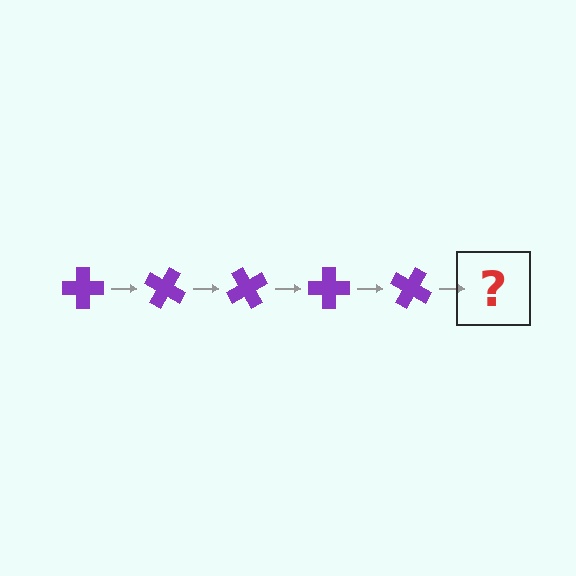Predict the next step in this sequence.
The next step is a purple cross rotated 150 degrees.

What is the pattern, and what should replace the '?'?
The pattern is that the cross rotates 30 degrees each step. The '?' should be a purple cross rotated 150 degrees.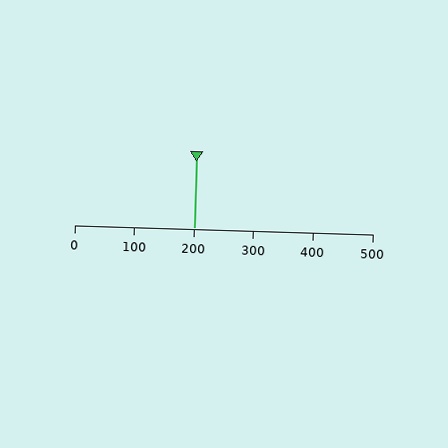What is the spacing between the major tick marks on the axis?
The major ticks are spaced 100 apart.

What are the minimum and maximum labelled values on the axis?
The axis runs from 0 to 500.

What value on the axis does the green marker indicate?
The marker indicates approximately 200.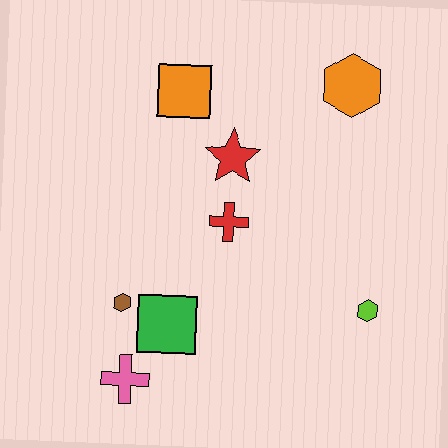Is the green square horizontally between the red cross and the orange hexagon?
No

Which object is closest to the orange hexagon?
The red star is closest to the orange hexagon.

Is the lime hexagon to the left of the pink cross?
No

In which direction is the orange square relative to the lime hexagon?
The orange square is above the lime hexagon.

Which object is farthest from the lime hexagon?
The orange square is farthest from the lime hexagon.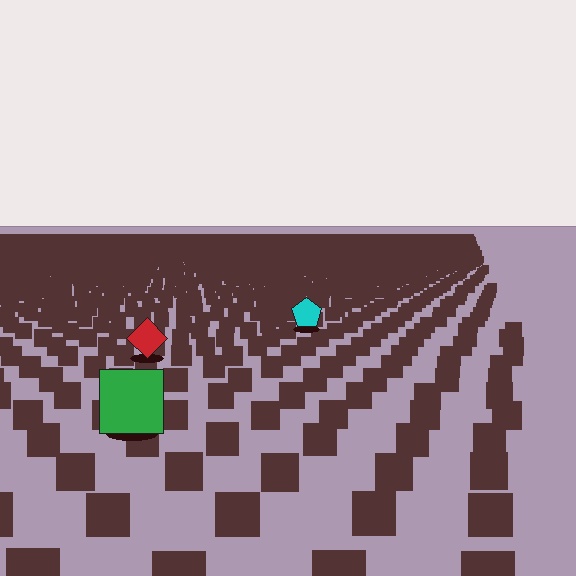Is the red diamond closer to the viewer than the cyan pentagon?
Yes. The red diamond is closer — you can tell from the texture gradient: the ground texture is coarser near it.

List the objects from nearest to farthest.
From nearest to farthest: the green square, the red diamond, the cyan pentagon.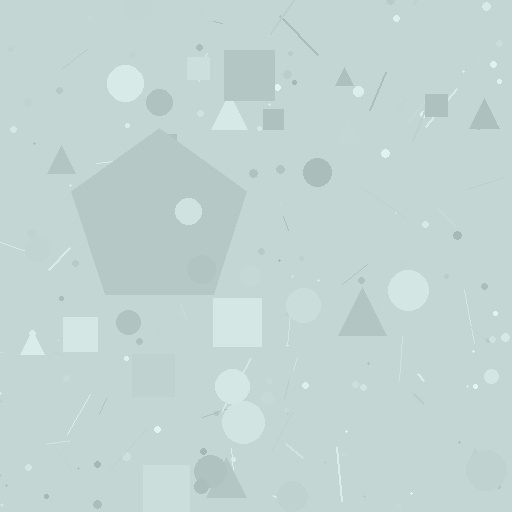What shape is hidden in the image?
A pentagon is hidden in the image.